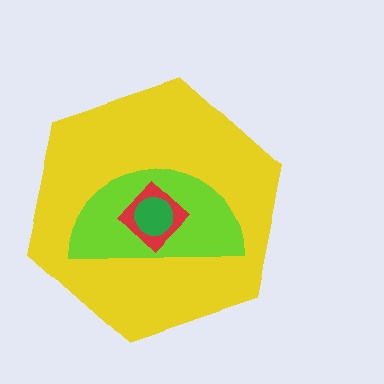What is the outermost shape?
The yellow hexagon.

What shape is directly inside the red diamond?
The green circle.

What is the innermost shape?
The green circle.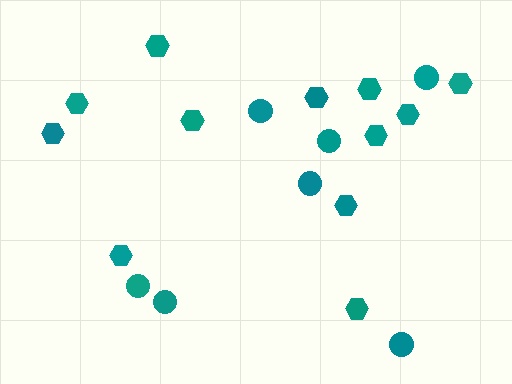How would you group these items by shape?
There are 2 groups: one group of hexagons (12) and one group of circles (7).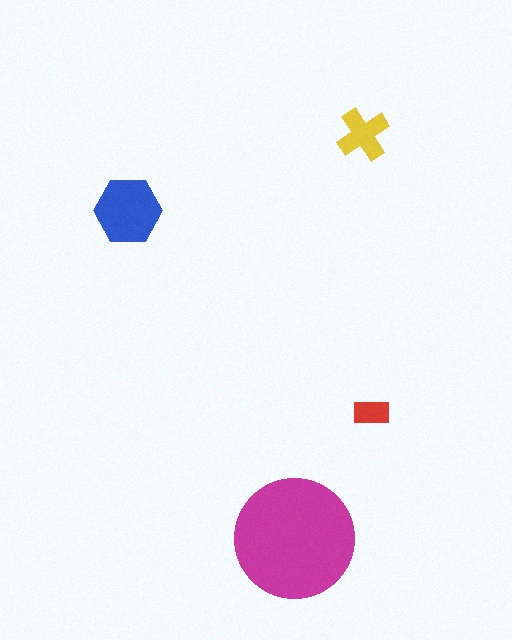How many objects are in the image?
There are 4 objects in the image.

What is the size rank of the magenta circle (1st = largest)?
1st.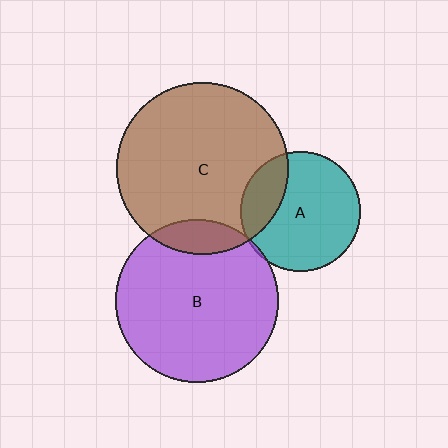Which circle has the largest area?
Circle C (brown).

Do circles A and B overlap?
Yes.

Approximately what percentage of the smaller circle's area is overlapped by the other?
Approximately 5%.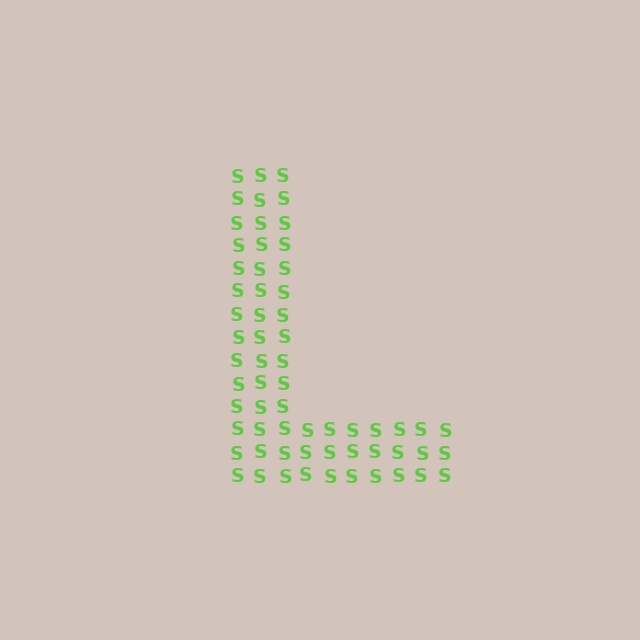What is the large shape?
The large shape is the letter L.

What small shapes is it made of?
It is made of small letter S's.